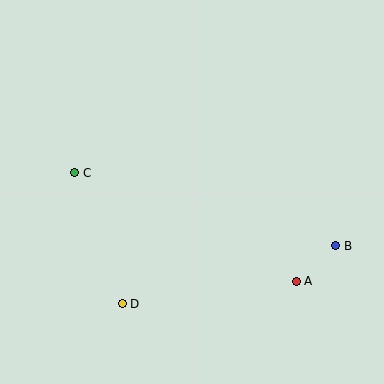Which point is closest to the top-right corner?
Point B is closest to the top-right corner.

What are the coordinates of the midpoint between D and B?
The midpoint between D and B is at (229, 275).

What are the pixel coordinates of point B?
Point B is at (336, 246).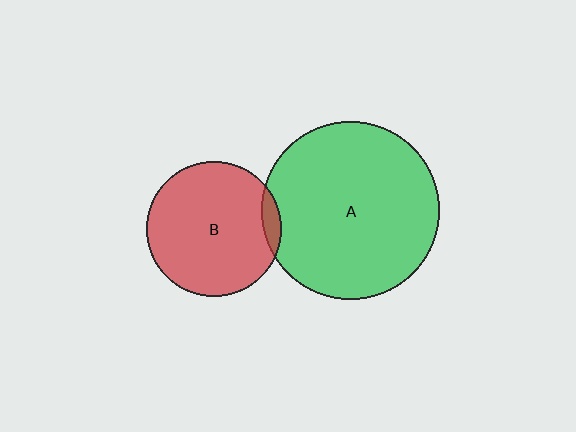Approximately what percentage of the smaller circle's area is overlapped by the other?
Approximately 5%.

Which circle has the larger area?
Circle A (green).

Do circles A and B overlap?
Yes.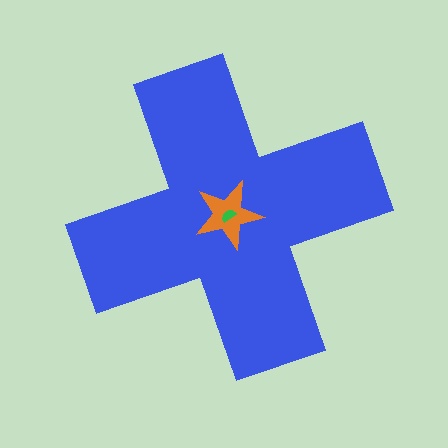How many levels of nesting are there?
3.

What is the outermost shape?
The blue cross.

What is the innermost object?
The green semicircle.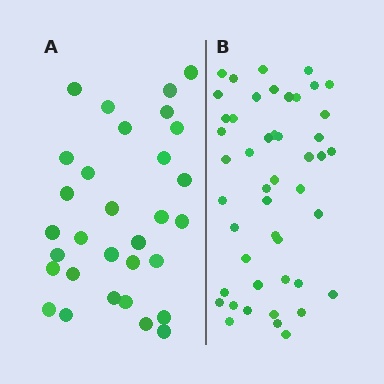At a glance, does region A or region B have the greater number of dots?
Region B (the right region) has more dots.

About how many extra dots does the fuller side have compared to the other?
Region B has approximately 15 more dots than region A.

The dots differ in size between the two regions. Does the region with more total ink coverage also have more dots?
No. Region A has more total ink coverage because its dots are larger, but region B actually contains more individual dots. Total area can be misleading — the number of items is what matters here.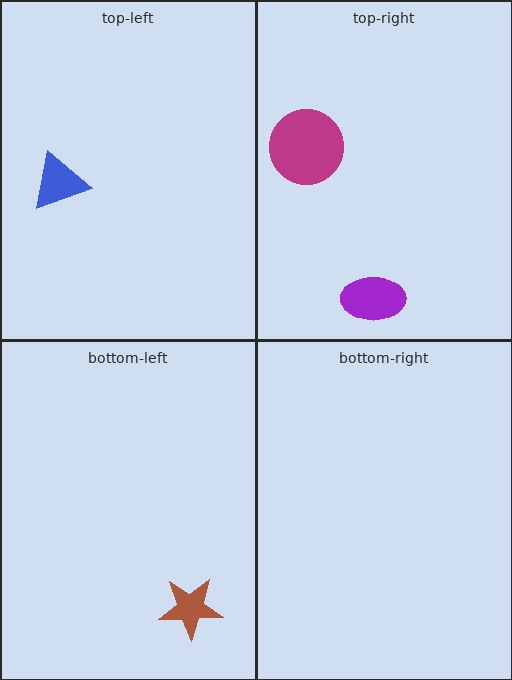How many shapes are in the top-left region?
1.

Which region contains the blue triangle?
The top-left region.